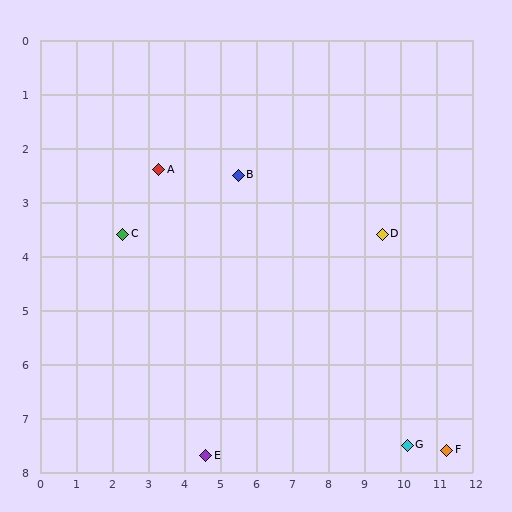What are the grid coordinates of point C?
Point C is at approximately (2.3, 3.6).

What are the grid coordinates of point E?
Point E is at approximately (4.6, 7.7).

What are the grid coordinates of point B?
Point B is at approximately (5.5, 2.5).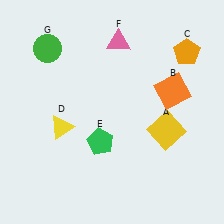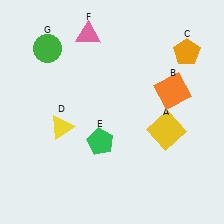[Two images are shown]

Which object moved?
The pink triangle (F) moved left.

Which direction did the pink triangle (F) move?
The pink triangle (F) moved left.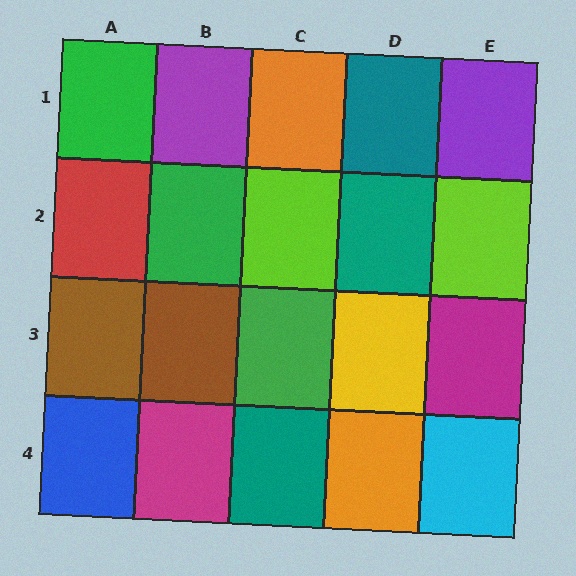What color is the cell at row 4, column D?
Orange.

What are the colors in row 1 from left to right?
Green, purple, orange, teal, purple.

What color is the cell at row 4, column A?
Blue.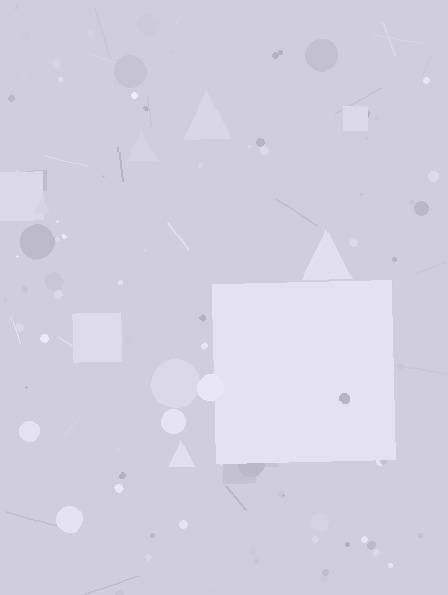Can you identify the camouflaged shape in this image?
The camouflaged shape is a square.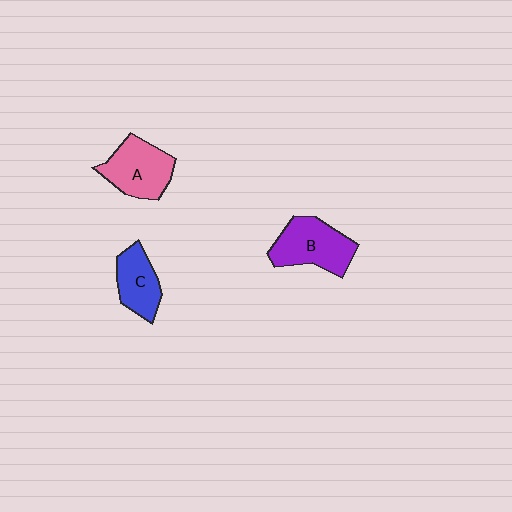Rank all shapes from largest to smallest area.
From largest to smallest: B (purple), A (pink), C (blue).